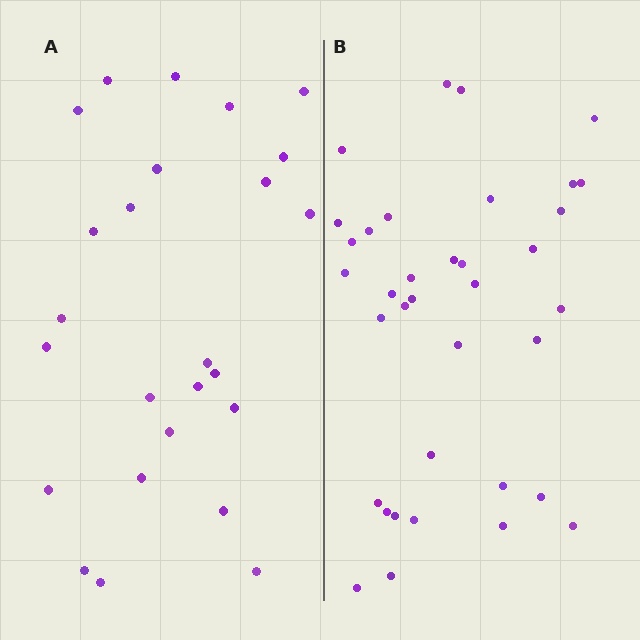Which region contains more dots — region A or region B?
Region B (the right region) has more dots.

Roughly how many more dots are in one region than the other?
Region B has roughly 12 or so more dots than region A.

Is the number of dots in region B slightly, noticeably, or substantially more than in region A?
Region B has noticeably more, but not dramatically so. The ratio is roughly 1.4 to 1.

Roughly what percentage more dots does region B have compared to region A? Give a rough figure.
About 45% more.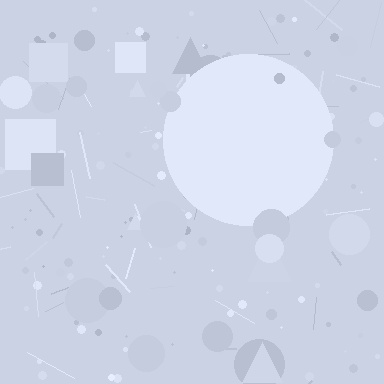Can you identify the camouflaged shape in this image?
The camouflaged shape is a circle.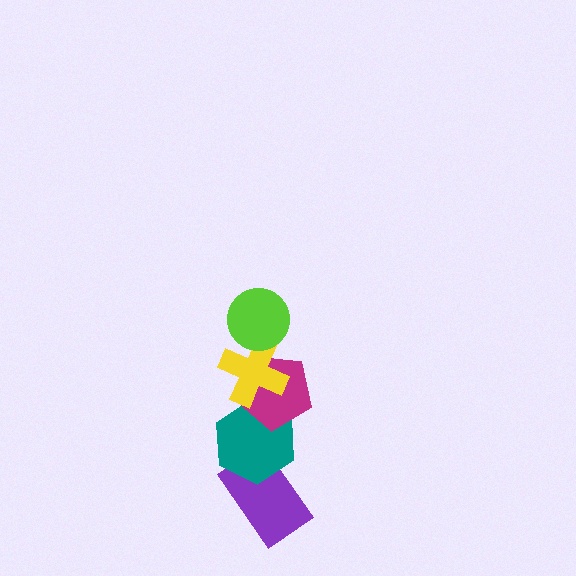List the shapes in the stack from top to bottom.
From top to bottom: the lime circle, the yellow cross, the magenta pentagon, the teal hexagon, the purple rectangle.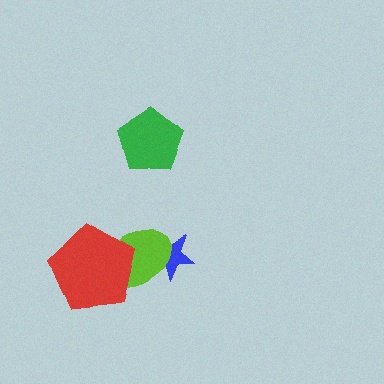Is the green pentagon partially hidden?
No, no other shape covers it.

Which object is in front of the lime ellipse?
The red pentagon is in front of the lime ellipse.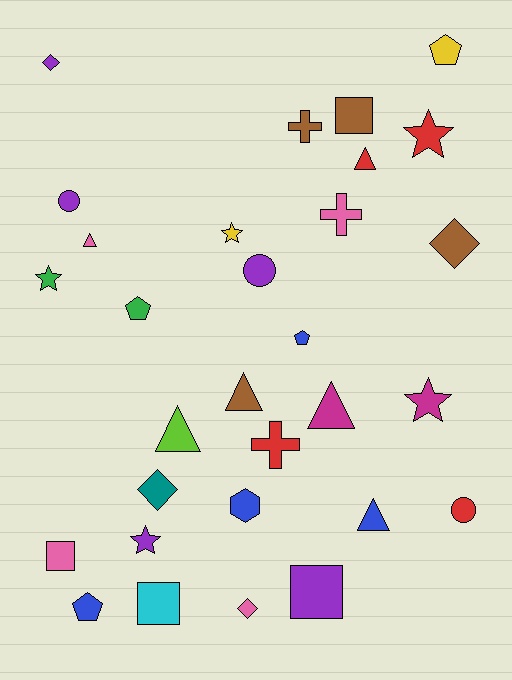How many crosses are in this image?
There are 3 crosses.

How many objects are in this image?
There are 30 objects.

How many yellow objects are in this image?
There are 2 yellow objects.